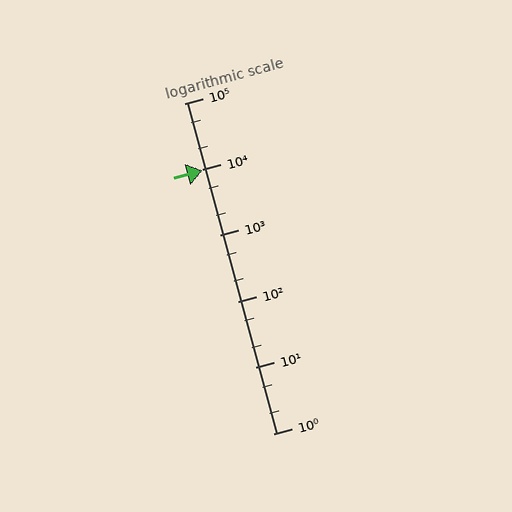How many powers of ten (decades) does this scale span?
The scale spans 5 decades, from 1 to 100000.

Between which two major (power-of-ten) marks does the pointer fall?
The pointer is between 1000 and 10000.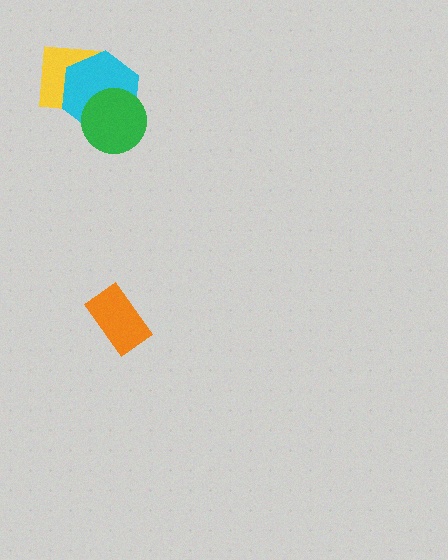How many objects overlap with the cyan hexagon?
2 objects overlap with the cyan hexagon.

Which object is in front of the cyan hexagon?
The green circle is in front of the cyan hexagon.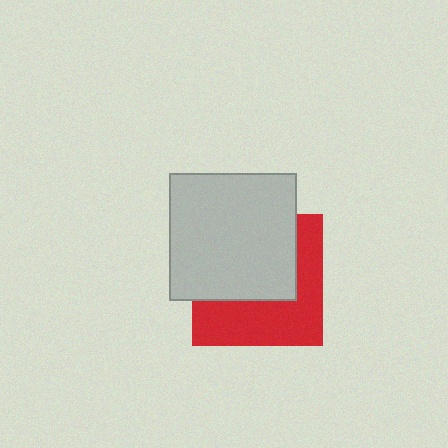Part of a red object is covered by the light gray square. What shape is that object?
It is a square.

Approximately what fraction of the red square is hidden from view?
Roughly 54% of the red square is hidden behind the light gray square.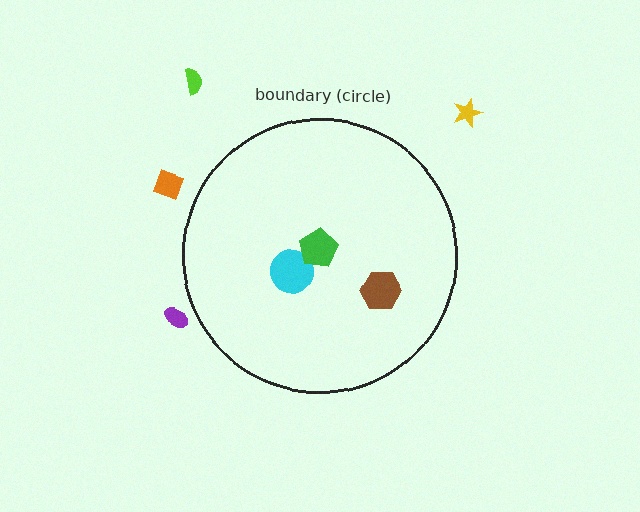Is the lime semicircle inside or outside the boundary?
Outside.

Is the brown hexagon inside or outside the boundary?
Inside.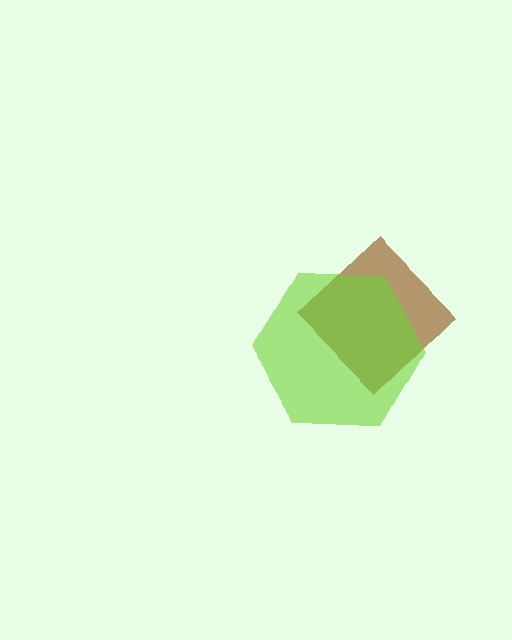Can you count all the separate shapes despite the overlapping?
Yes, there are 2 separate shapes.